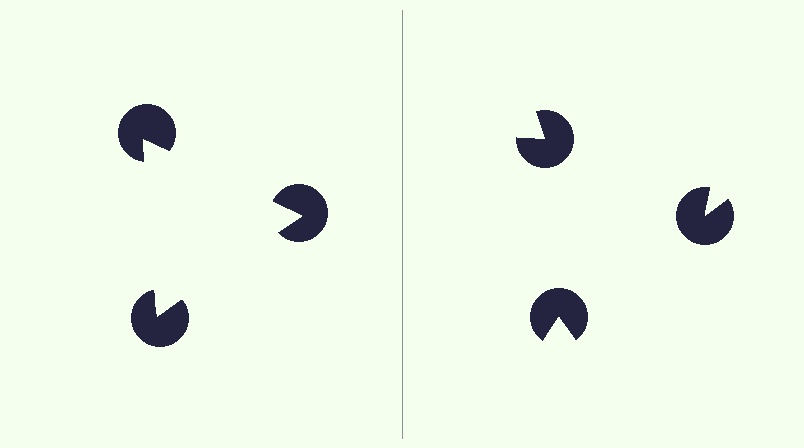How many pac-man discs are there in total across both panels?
6 — 3 on each side.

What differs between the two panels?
The pac-man discs are positioned identically on both sides; only the wedge orientations differ. On the left they align to a triangle; on the right they are misaligned.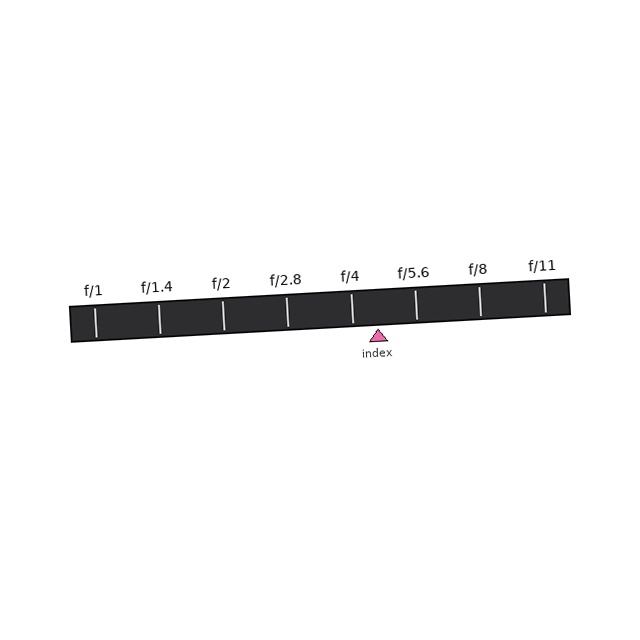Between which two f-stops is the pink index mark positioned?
The index mark is between f/4 and f/5.6.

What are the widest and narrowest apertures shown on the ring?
The widest aperture shown is f/1 and the narrowest is f/11.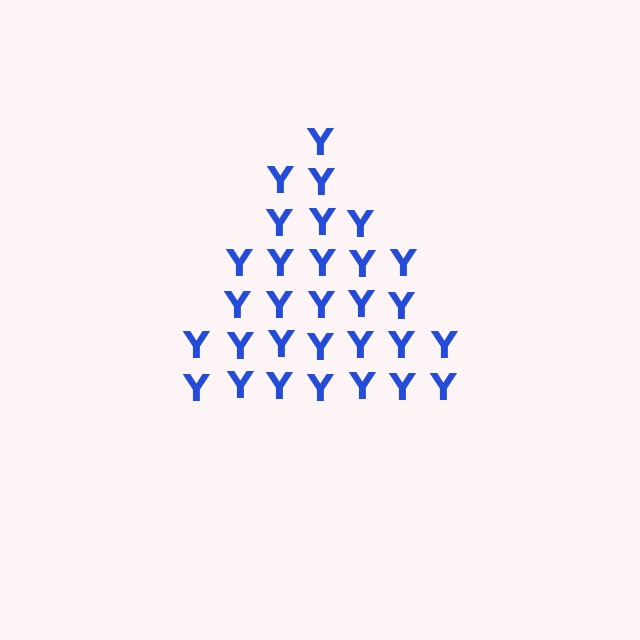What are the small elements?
The small elements are letter Y's.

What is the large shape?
The large shape is a triangle.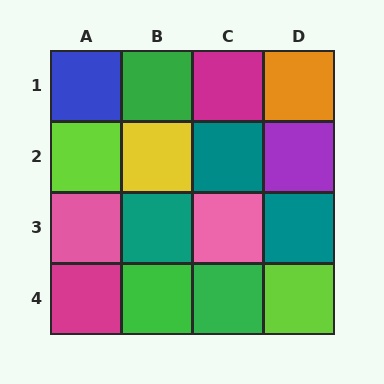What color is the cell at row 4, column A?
Magenta.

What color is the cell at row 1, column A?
Blue.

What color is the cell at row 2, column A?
Lime.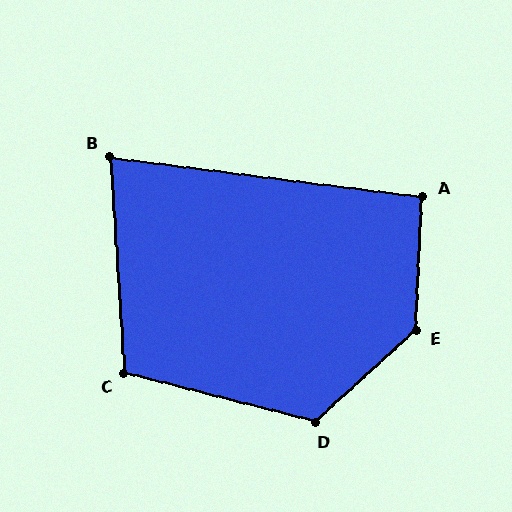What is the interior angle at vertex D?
Approximately 123 degrees (obtuse).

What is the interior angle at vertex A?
Approximately 95 degrees (approximately right).